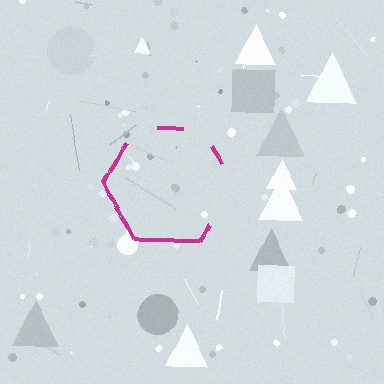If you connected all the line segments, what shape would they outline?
They would outline a hexagon.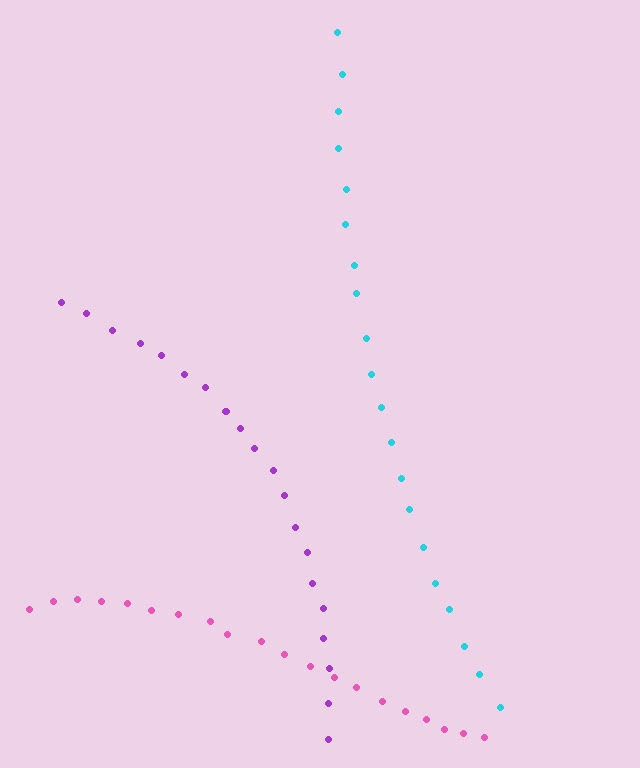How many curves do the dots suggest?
There are 3 distinct paths.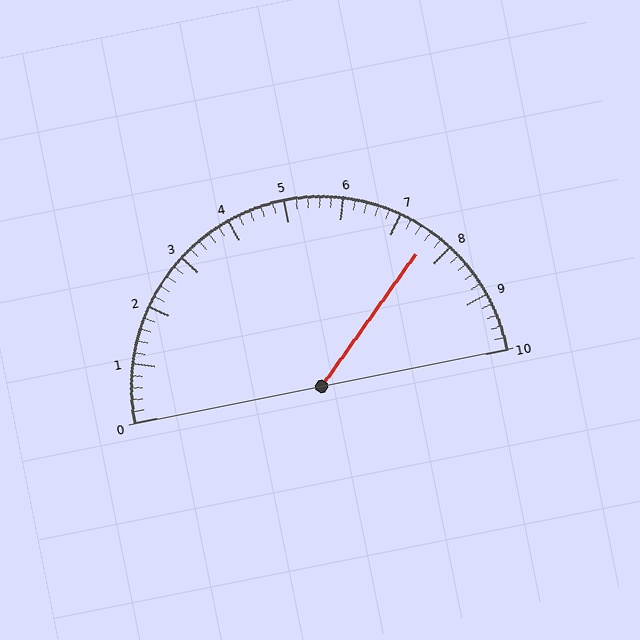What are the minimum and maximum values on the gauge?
The gauge ranges from 0 to 10.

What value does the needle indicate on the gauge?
The needle indicates approximately 7.6.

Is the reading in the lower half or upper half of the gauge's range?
The reading is in the upper half of the range (0 to 10).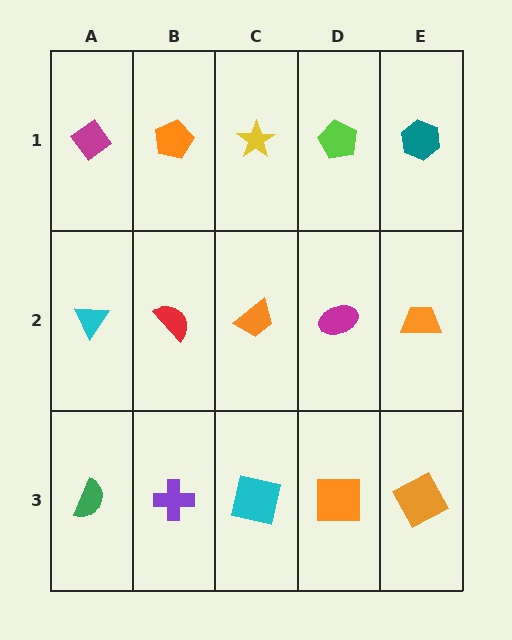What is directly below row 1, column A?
A cyan triangle.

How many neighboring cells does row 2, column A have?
3.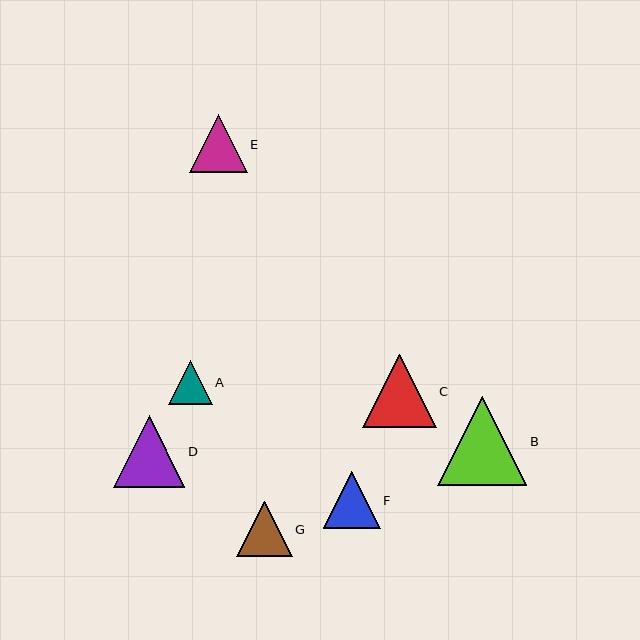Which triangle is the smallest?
Triangle A is the smallest with a size of approximately 44 pixels.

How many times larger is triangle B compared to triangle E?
Triangle B is approximately 1.5 times the size of triangle E.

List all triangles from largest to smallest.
From largest to smallest: B, C, D, E, F, G, A.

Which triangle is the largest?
Triangle B is the largest with a size of approximately 89 pixels.